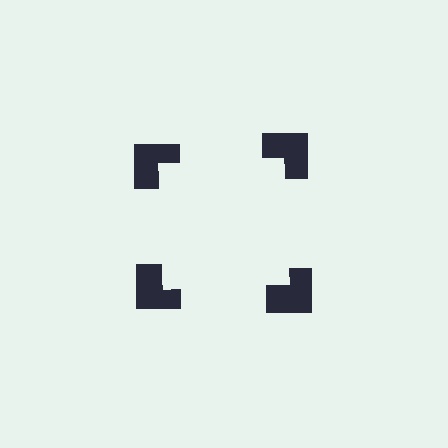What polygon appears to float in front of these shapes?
An illusory square — its edges are inferred from the aligned wedge cuts in the notched squares, not physically drawn.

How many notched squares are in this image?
There are 4 — one at each vertex of the illusory square.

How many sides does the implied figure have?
4 sides.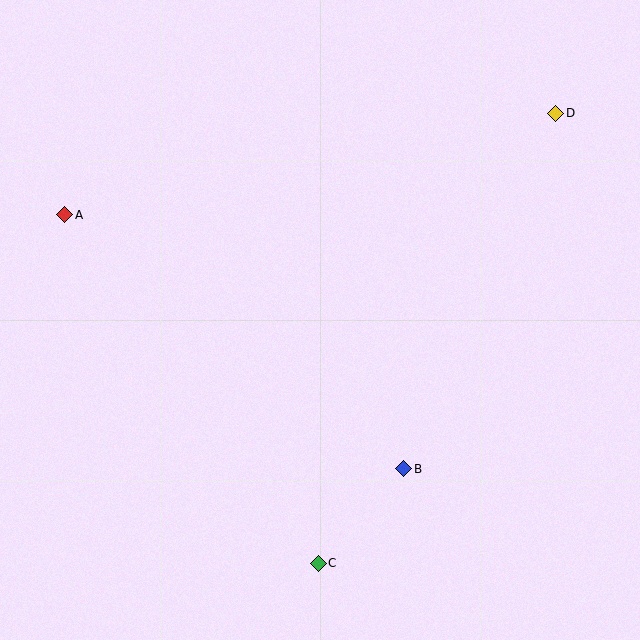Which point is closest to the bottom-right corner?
Point B is closest to the bottom-right corner.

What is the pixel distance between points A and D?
The distance between A and D is 501 pixels.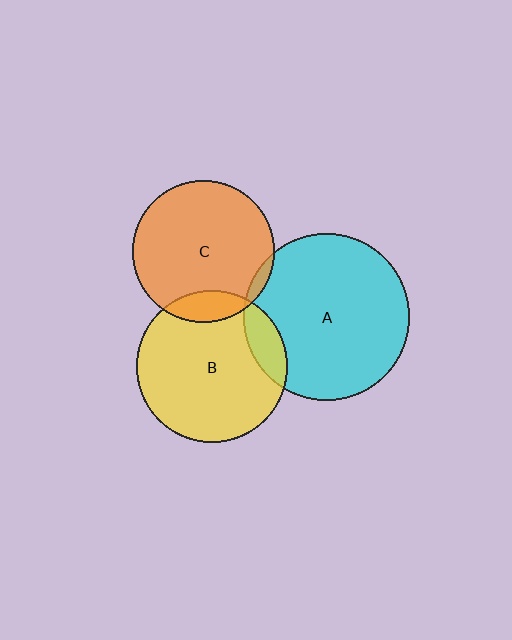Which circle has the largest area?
Circle A (cyan).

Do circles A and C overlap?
Yes.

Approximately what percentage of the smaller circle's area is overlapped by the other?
Approximately 5%.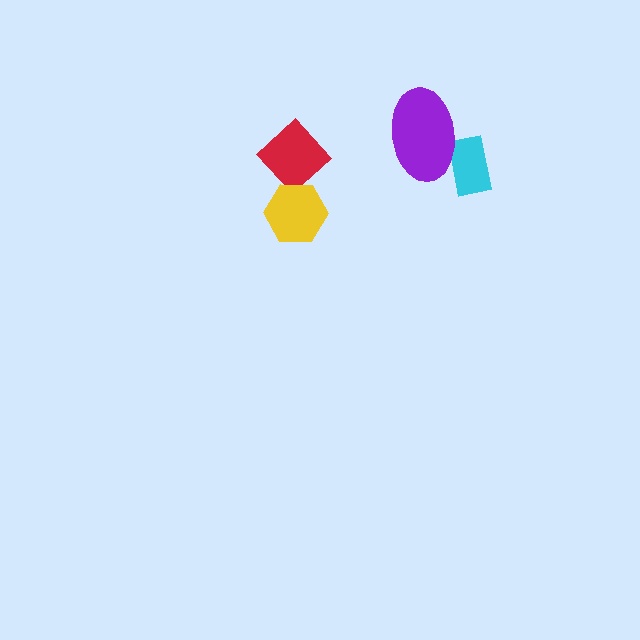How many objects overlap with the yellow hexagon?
1 object overlaps with the yellow hexagon.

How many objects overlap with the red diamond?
1 object overlaps with the red diamond.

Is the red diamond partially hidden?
Yes, it is partially covered by another shape.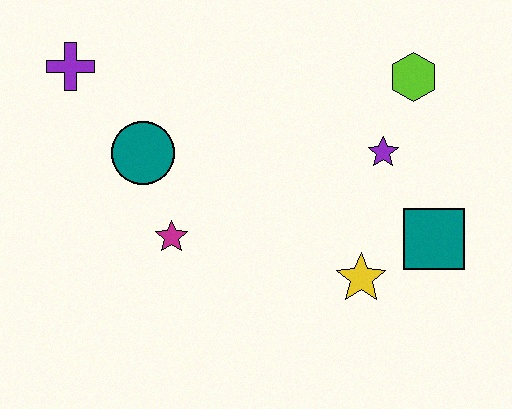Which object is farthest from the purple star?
The purple cross is farthest from the purple star.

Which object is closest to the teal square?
The yellow star is closest to the teal square.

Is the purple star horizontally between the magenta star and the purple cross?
No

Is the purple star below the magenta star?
No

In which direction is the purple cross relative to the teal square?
The purple cross is to the left of the teal square.